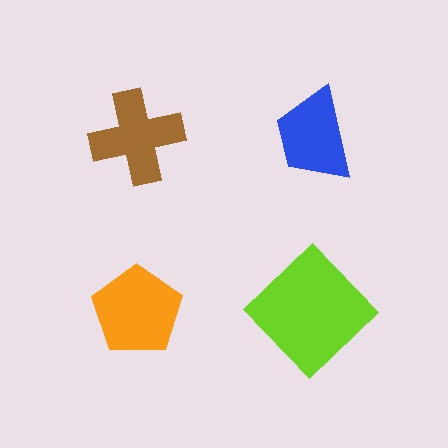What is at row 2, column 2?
A lime diamond.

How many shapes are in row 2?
2 shapes.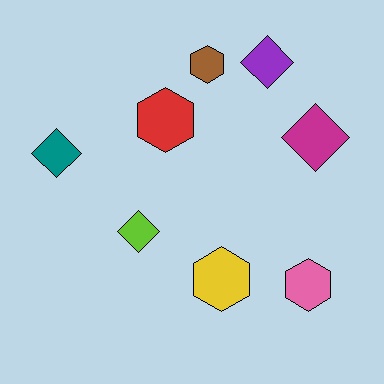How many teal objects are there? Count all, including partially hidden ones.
There is 1 teal object.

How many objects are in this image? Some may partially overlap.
There are 8 objects.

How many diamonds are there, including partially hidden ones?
There are 4 diamonds.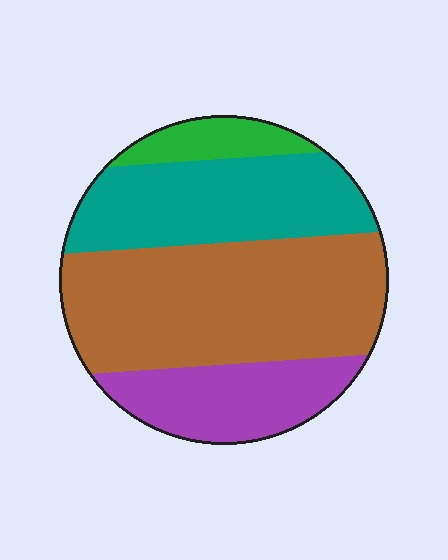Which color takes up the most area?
Brown, at roughly 45%.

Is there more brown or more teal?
Brown.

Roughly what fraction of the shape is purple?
Purple takes up between a sixth and a third of the shape.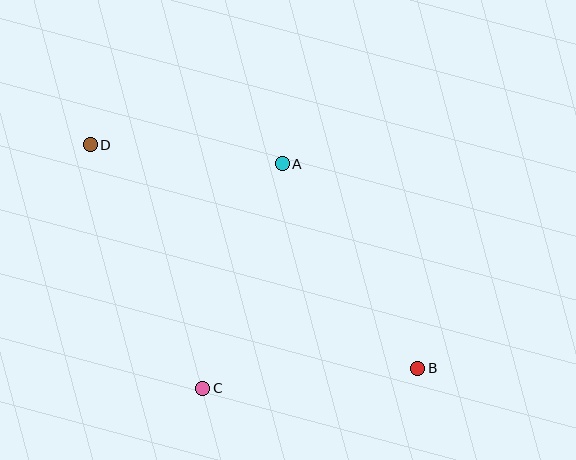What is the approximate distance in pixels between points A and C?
The distance between A and C is approximately 238 pixels.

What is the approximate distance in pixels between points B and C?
The distance between B and C is approximately 216 pixels.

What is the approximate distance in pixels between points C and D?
The distance between C and D is approximately 268 pixels.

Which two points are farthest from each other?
Points B and D are farthest from each other.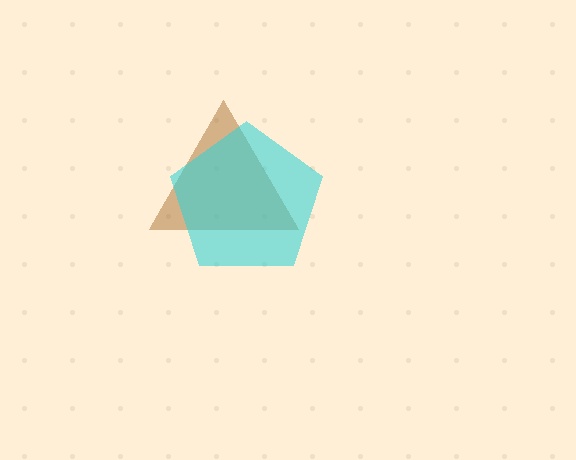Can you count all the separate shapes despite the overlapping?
Yes, there are 2 separate shapes.